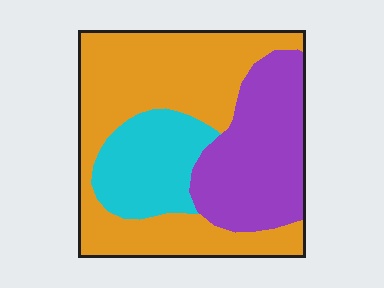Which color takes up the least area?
Cyan, at roughly 20%.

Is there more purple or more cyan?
Purple.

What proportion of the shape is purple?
Purple covers 30% of the shape.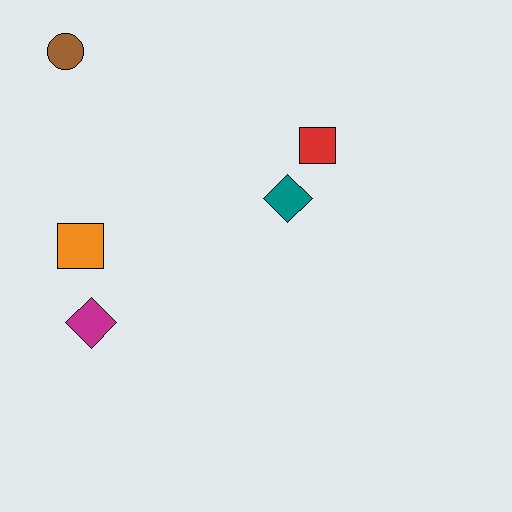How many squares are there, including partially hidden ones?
There are 2 squares.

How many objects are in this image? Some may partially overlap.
There are 5 objects.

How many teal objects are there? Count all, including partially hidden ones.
There is 1 teal object.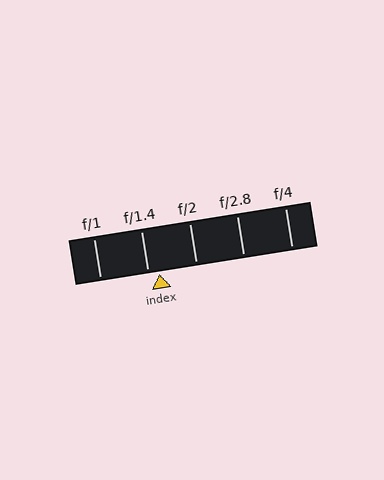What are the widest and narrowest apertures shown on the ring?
The widest aperture shown is f/1 and the narrowest is f/4.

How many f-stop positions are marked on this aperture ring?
There are 5 f-stop positions marked.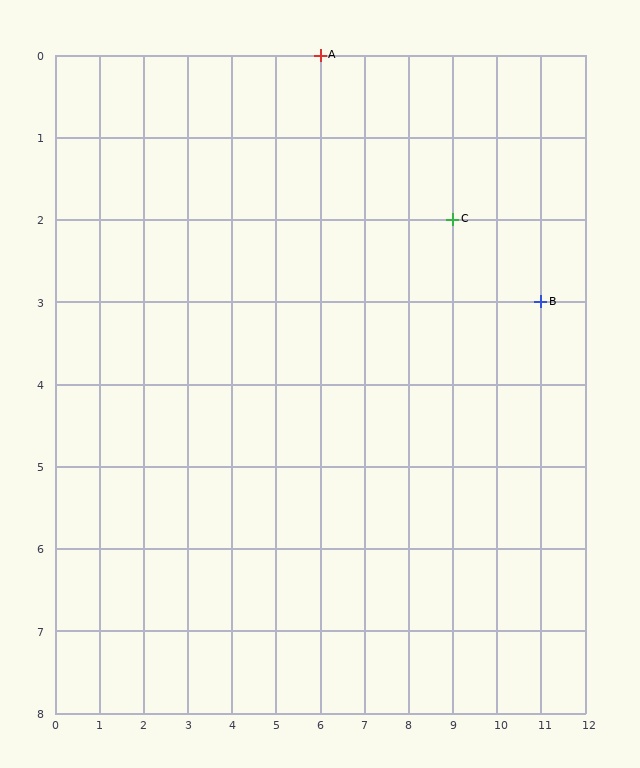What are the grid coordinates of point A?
Point A is at grid coordinates (6, 0).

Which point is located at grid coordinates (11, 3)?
Point B is at (11, 3).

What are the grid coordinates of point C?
Point C is at grid coordinates (9, 2).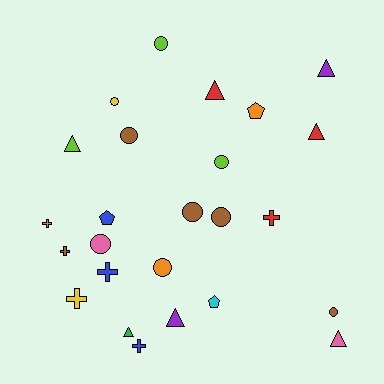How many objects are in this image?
There are 25 objects.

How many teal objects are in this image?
There are no teal objects.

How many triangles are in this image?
There are 7 triangles.